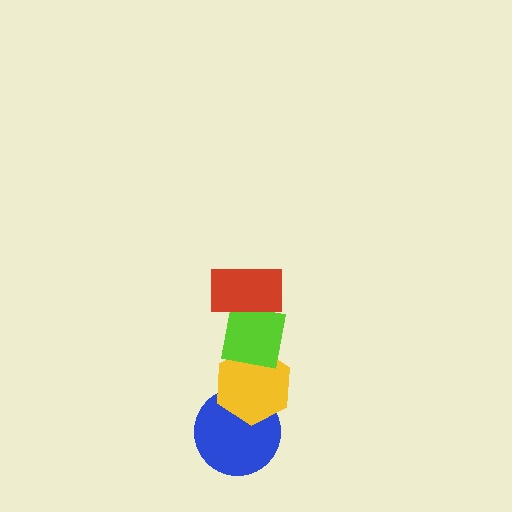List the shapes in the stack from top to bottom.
From top to bottom: the red rectangle, the lime square, the yellow hexagon, the blue circle.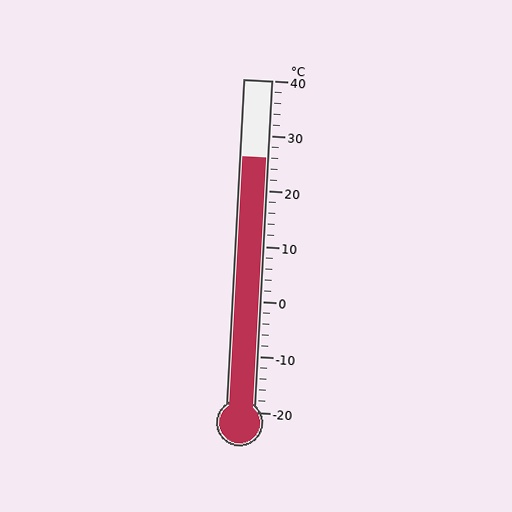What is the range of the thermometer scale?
The thermometer scale ranges from -20°C to 40°C.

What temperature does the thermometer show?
The thermometer shows approximately 26°C.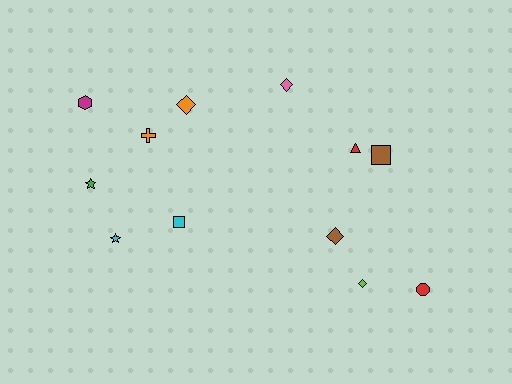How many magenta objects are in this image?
There is 1 magenta object.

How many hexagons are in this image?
There is 1 hexagon.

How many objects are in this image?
There are 12 objects.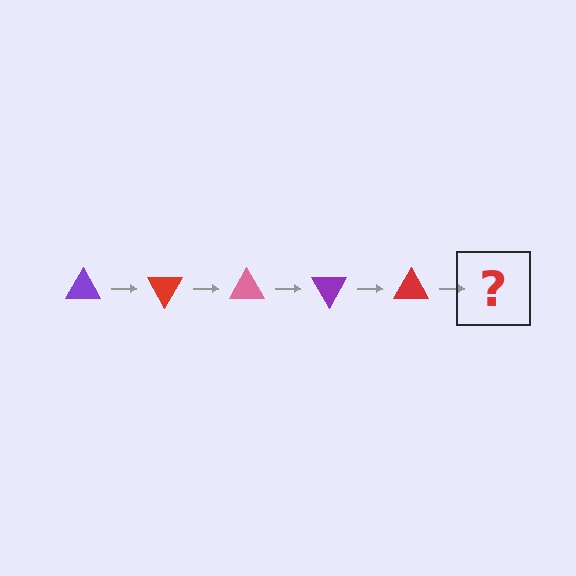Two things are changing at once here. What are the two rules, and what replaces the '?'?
The two rules are that it rotates 60 degrees each step and the color cycles through purple, red, and pink. The '?' should be a pink triangle, rotated 300 degrees from the start.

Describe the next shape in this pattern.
It should be a pink triangle, rotated 300 degrees from the start.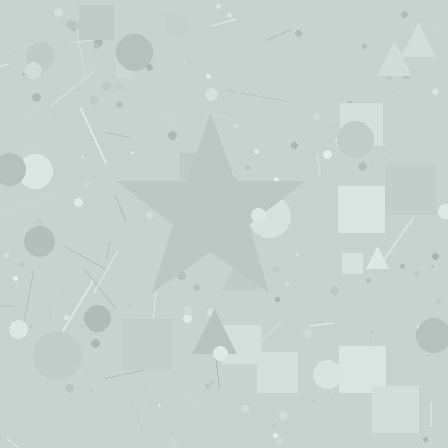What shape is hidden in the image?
A star is hidden in the image.